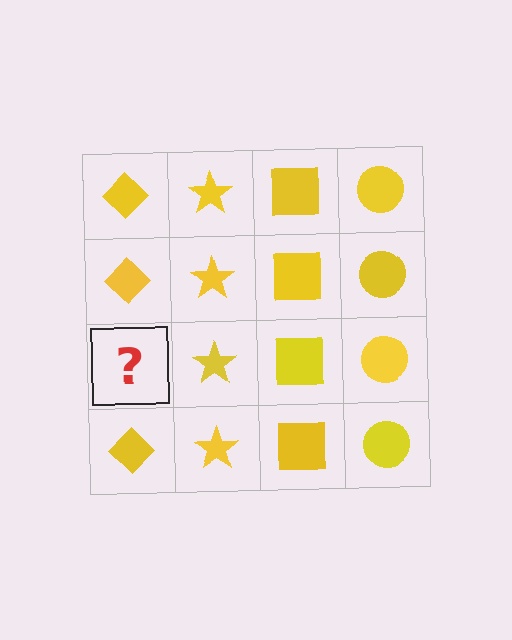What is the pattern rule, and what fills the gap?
The rule is that each column has a consistent shape. The gap should be filled with a yellow diamond.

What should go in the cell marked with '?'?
The missing cell should contain a yellow diamond.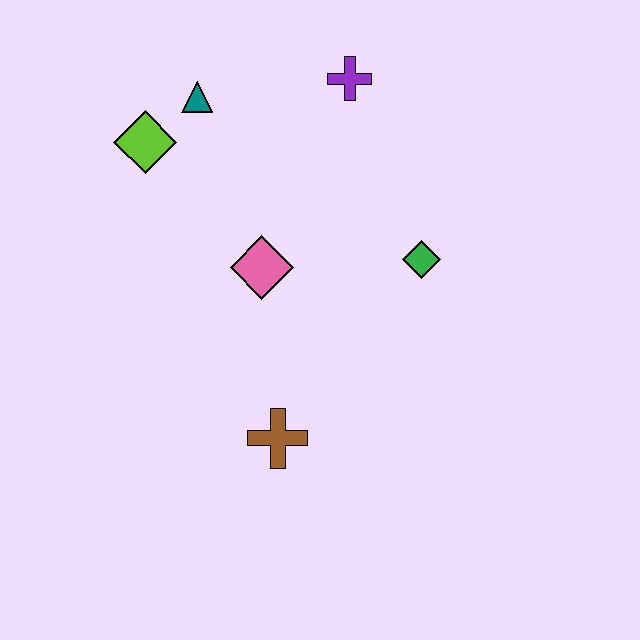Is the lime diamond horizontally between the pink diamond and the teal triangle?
No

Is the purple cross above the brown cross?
Yes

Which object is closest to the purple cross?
The teal triangle is closest to the purple cross.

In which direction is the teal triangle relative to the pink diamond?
The teal triangle is above the pink diamond.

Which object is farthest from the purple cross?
The brown cross is farthest from the purple cross.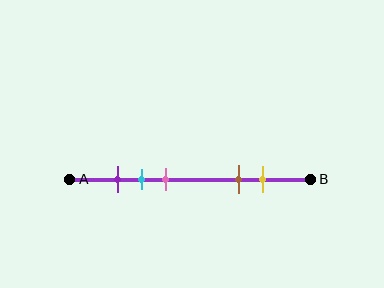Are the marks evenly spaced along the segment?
No, the marks are not evenly spaced.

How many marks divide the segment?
There are 5 marks dividing the segment.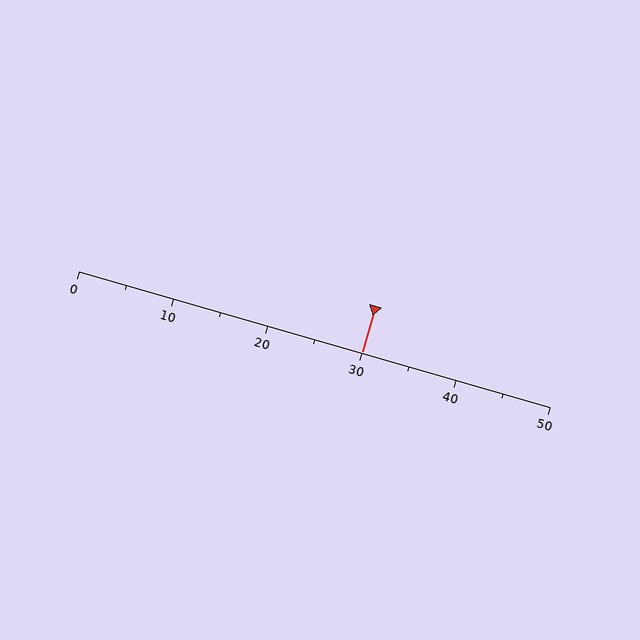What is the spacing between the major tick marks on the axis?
The major ticks are spaced 10 apart.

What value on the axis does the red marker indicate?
The marker indicates approximately 30.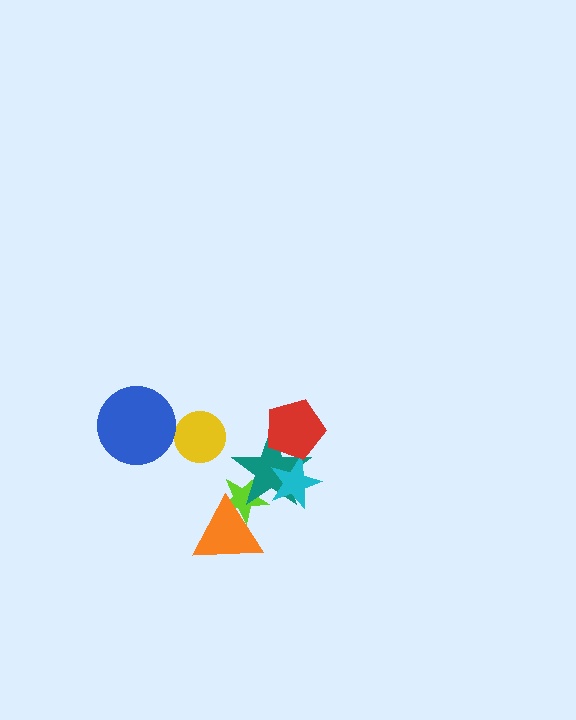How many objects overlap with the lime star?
2 objects overlap with the lime star.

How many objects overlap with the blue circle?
0 objects overlap with the blue circle.